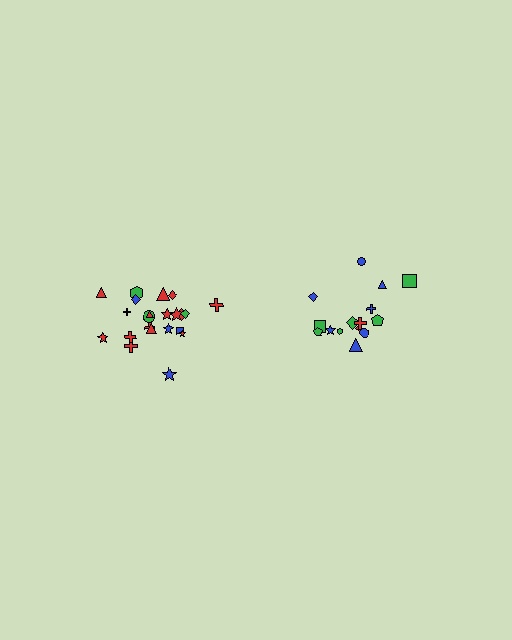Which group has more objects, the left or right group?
The left group.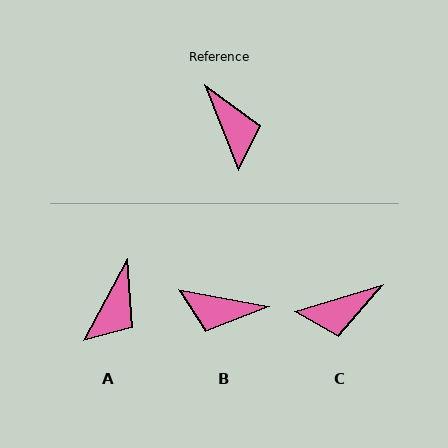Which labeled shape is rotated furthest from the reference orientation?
B, about 122 degrees away.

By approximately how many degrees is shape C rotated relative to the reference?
Approximately 94 degrees clockwise.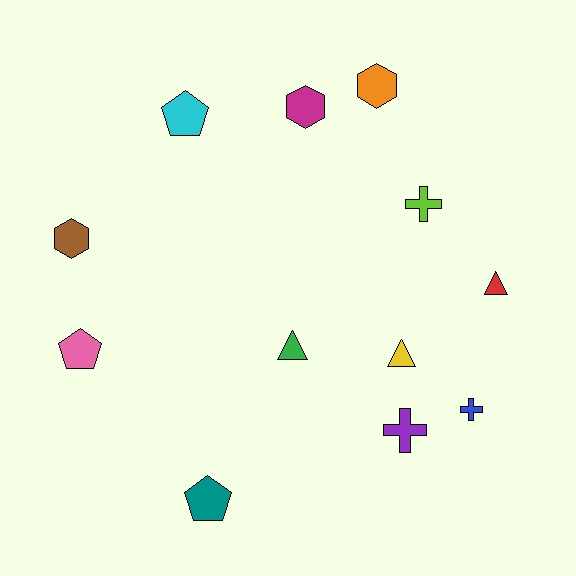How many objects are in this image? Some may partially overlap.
There are 12 objects.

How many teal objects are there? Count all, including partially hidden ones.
There is 1 teal object.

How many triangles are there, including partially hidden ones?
There are 3 triangles.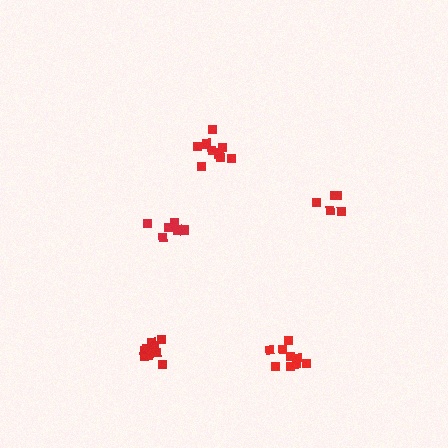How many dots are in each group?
Group 1: 5 dots, Group 2: 6 dots, Group 3: 11 dots, Group 4: 9 dots, Group 5: 10 dots (41 total).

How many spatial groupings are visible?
There are 5 spatial groupings.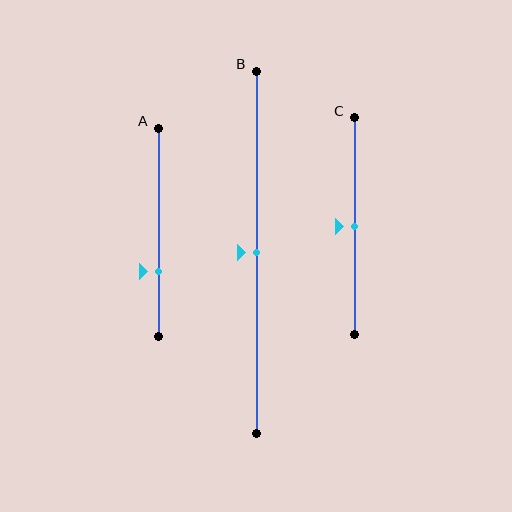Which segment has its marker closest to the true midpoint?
Segment B has its marker closest to the true midpoint.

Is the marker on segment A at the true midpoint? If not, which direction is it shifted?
No, the marker on segment A is shifted downward by about 19% of the segment length.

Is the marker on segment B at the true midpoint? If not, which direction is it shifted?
Yes, the marker on segment B is at the true midpoint.